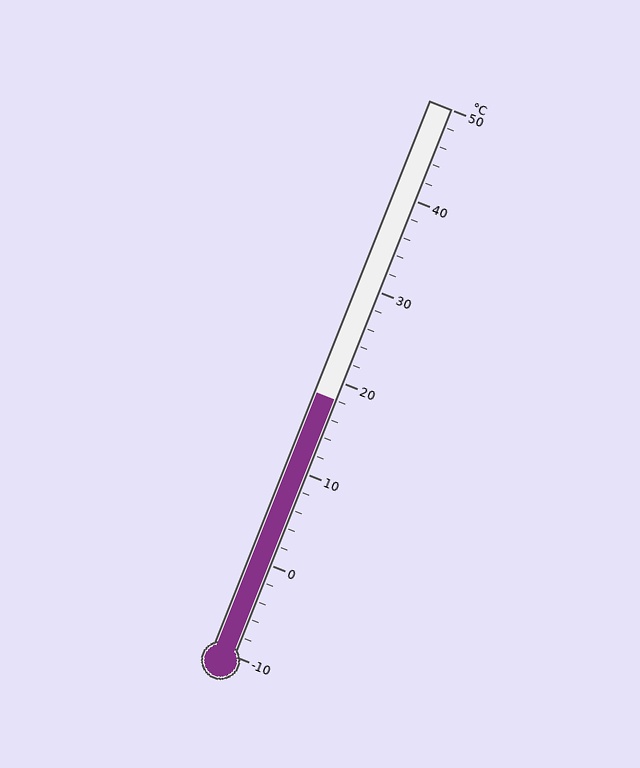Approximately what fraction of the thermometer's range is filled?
The thermometer is filled to approximately 45% of its range.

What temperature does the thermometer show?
The thermometer shows approximately 18°C.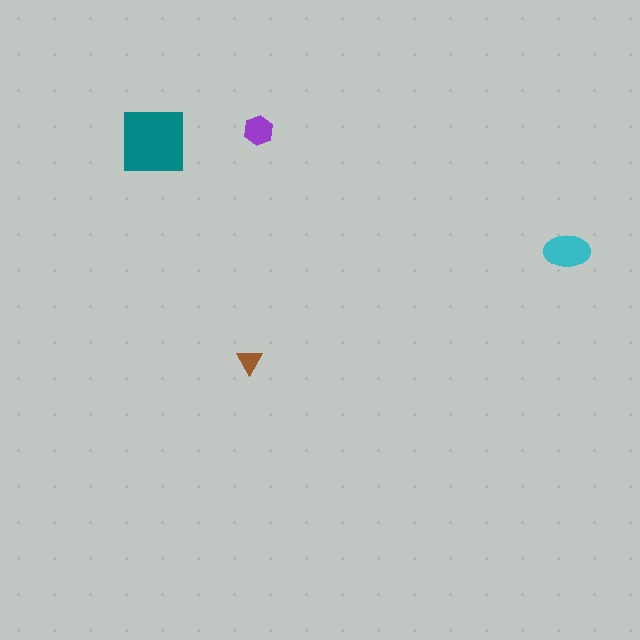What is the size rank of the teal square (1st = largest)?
1st.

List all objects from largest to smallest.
The teal square, the cyan ellipse, the purple hexagon, the brown triangle.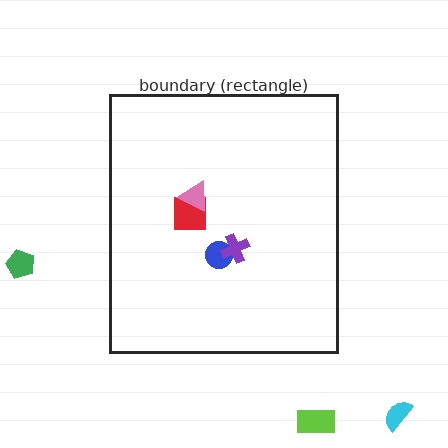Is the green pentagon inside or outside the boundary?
Outside.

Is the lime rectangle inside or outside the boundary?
Outside.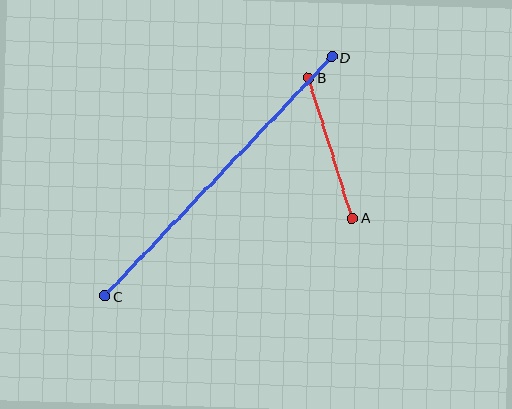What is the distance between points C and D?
The distance is approximately 330 pixels.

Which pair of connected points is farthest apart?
Points C and D are farthest apart.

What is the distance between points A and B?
The distance is approximately 147 pixels.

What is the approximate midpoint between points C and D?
The midpoint is at approximately (218, 177) pixels.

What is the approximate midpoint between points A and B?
The midpoint is at approximately (331, 148) pixels.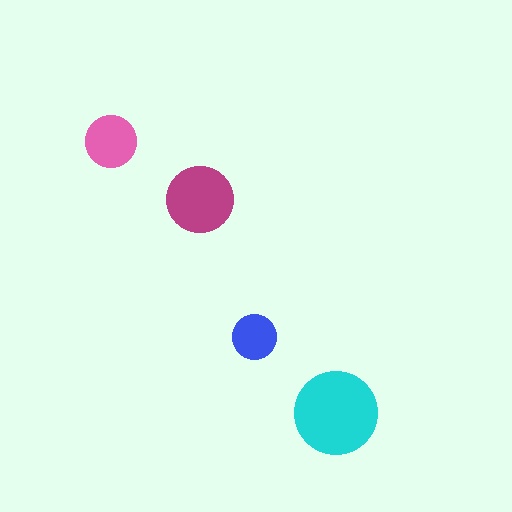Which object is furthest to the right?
The cyan circle is rightmost.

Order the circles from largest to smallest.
the cyan one, the magenta one, the pink one, the blue one.